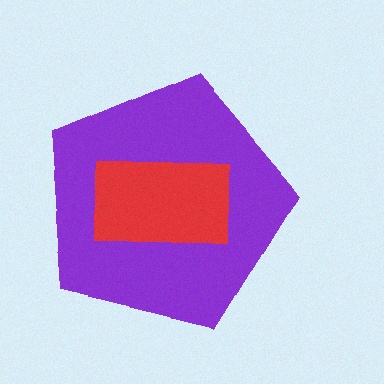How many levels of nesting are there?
2.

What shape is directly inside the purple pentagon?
The red rectangle.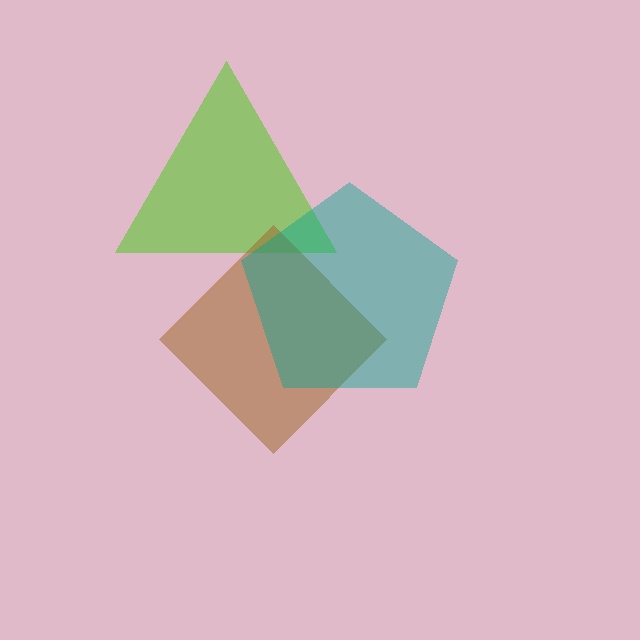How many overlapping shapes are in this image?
There are 3 overlapping shapes in the image.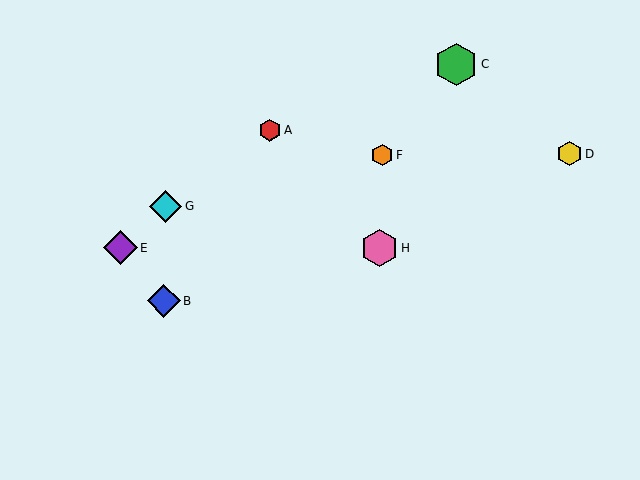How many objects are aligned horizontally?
2 objects (E, H) are aligned horizontally.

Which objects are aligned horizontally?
Objects E, H are aligned horizontally.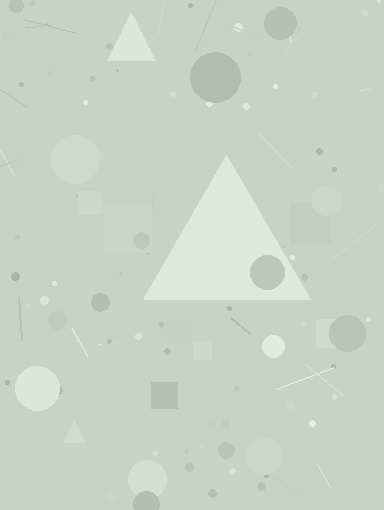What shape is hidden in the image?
A triangle is hidden in the image.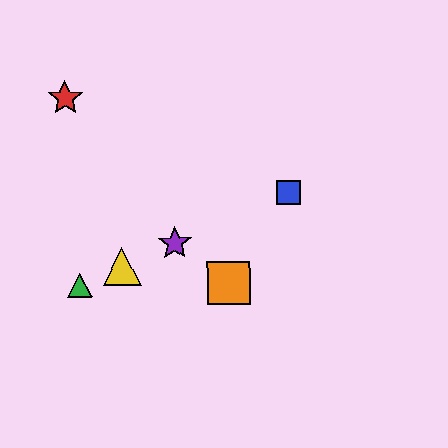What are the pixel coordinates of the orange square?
The orange square is at (229, 283).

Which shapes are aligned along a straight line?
The blue square, the green triangle, the yellow triangle, the purple star are aligned along a straight line.